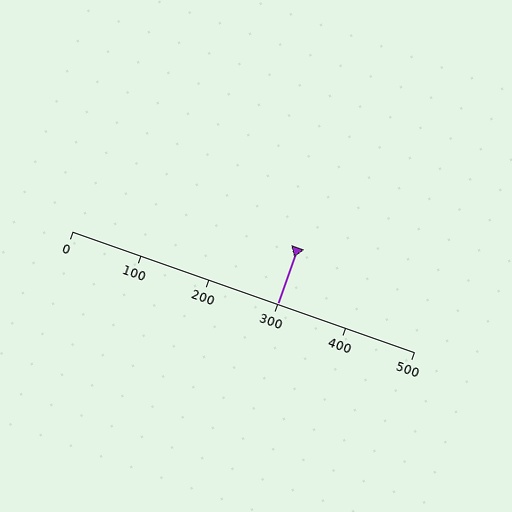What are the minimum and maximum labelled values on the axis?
The axis runs from 0 to 500.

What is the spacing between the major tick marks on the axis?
The major ticks are spaced 100 apart.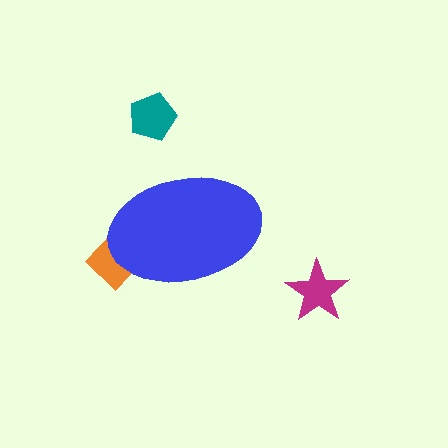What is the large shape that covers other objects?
A blue ellipse.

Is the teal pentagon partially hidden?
No, the teal pentagon is fully visible.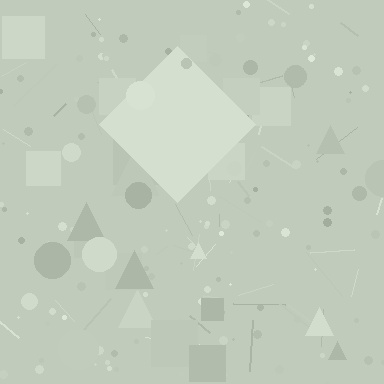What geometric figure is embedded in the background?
A diamond is embedded in the background.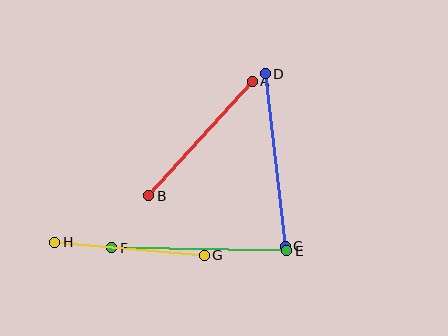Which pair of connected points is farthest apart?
Points E and F are farthest apart.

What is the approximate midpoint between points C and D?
The midpoint is at approximately (275, 160) pixels.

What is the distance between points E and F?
The distance is approximately 175 pixels.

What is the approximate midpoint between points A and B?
The midpoint is at approximately (201, 138) pixels.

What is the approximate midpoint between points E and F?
The midpoint is at approximately (199, 249) pixels.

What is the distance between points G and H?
The distance is approximately 150 pixels.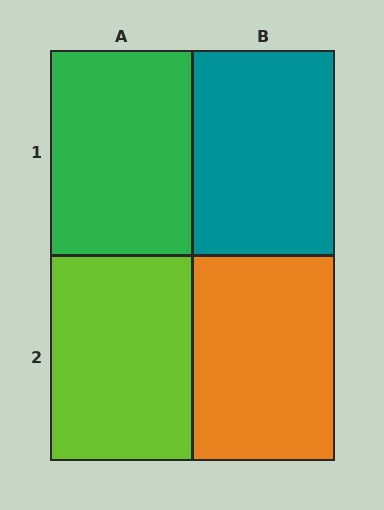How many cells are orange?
1 cell is orange.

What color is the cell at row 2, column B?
Orange.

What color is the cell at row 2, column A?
Lime.